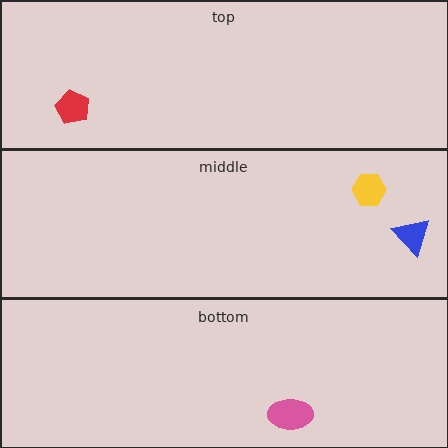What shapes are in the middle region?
The blue triangle, the yellow hexagon.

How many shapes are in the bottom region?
1.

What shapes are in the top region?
The red pentagon.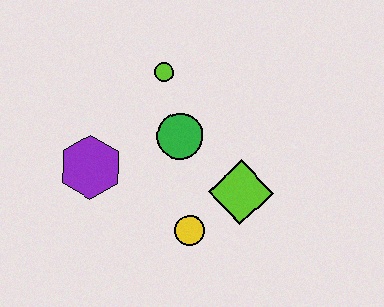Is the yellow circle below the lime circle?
Yes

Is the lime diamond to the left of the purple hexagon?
No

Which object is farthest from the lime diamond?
The purple hexagon is farthest from the lime diamond.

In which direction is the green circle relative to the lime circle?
The green circle is below the lime circle.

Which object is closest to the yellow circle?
The lime diamond is closest to the yellow circle.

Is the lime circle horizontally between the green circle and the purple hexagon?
Yes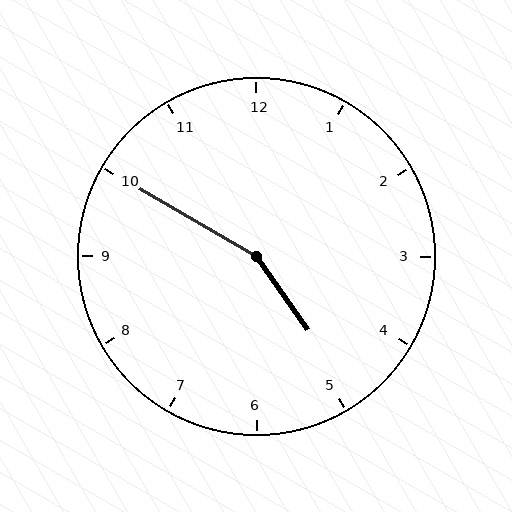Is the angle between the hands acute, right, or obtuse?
It is obtuse.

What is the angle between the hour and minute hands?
Approximately 155 degrees.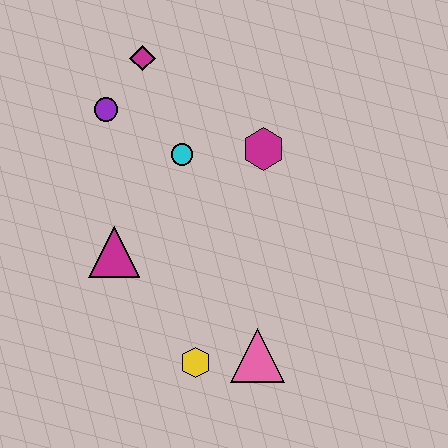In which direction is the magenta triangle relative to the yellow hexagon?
The magenta triangle is above the yellow hexagon.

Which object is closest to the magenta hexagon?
The cyan circle is closest to the magenta hexagon.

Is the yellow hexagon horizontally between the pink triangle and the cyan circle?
Yes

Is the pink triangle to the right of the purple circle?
Yes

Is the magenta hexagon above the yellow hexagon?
Yes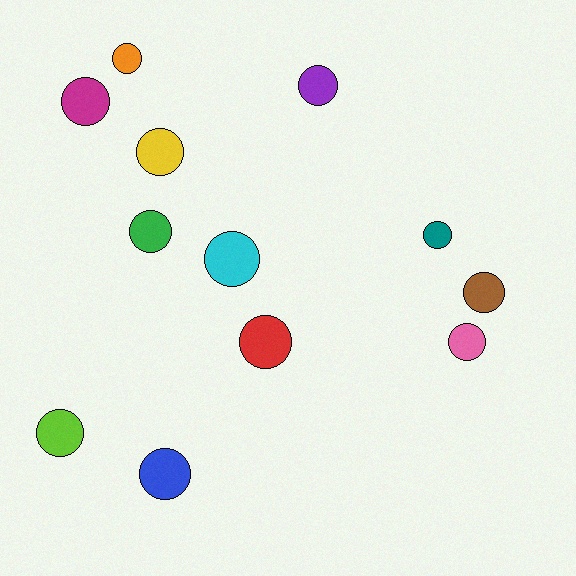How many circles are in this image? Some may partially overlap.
There are 12 circles.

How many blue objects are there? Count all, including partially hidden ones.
There is 1 blue object.